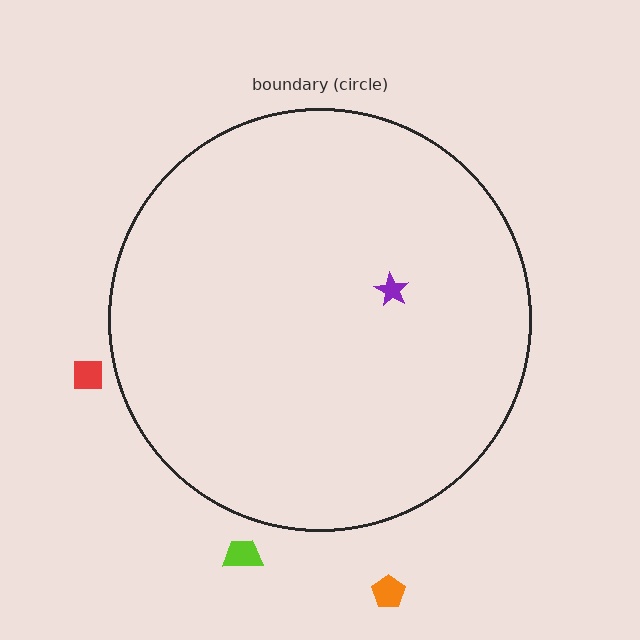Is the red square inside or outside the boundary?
Outside.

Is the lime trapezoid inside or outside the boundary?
Outside.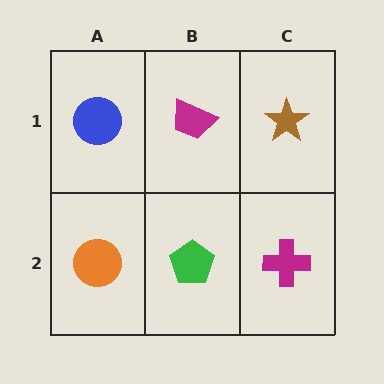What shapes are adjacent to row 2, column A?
A blue circle (row 1, column A), a green pentagon (row 2, column B).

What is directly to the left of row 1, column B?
A blue circle.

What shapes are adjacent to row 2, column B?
A magenta trapezoid (row 1, column B), an orange circle (row 2, column A), a magenta cross (row 2, column C).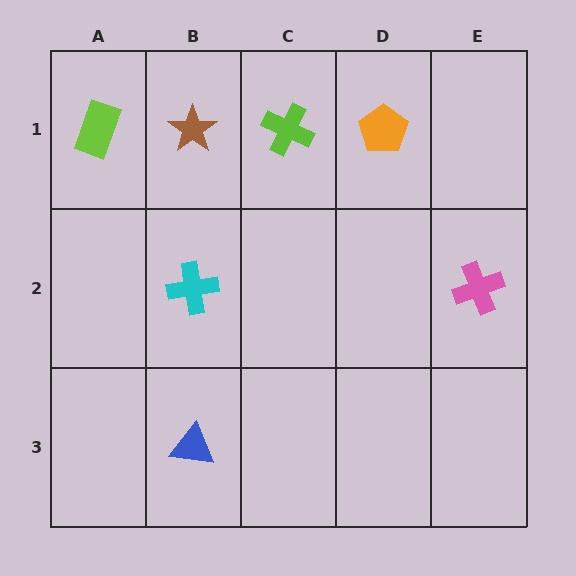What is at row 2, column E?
A pink cross.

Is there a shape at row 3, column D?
No, that cell is empty.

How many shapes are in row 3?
1 shape.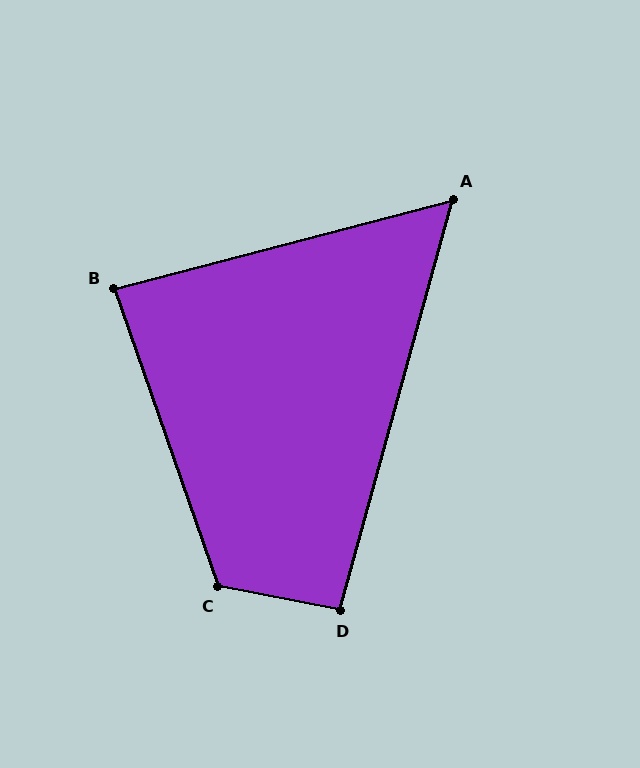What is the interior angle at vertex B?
Approximately 85 degrees (approximately right).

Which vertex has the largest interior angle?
C, at approximately 120 degrees.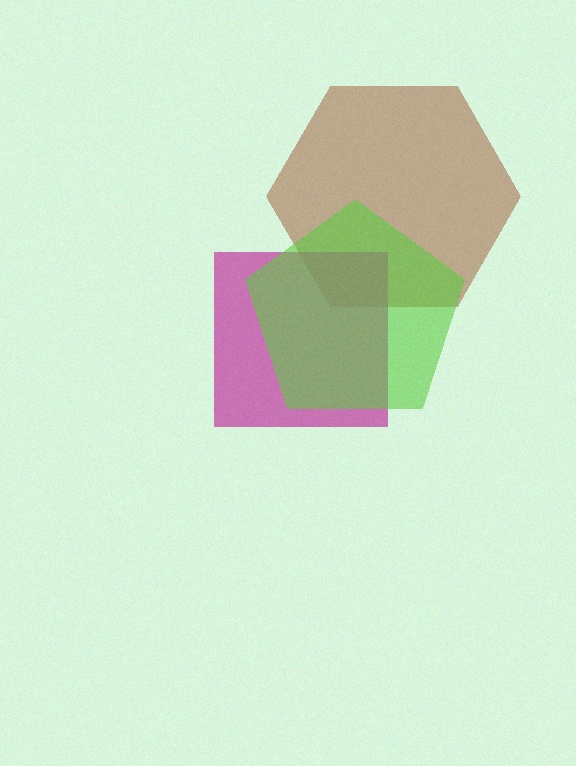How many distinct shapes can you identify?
There are 3 distinct shapes: a brown hexagon, a magenta square, a lime pentagon.